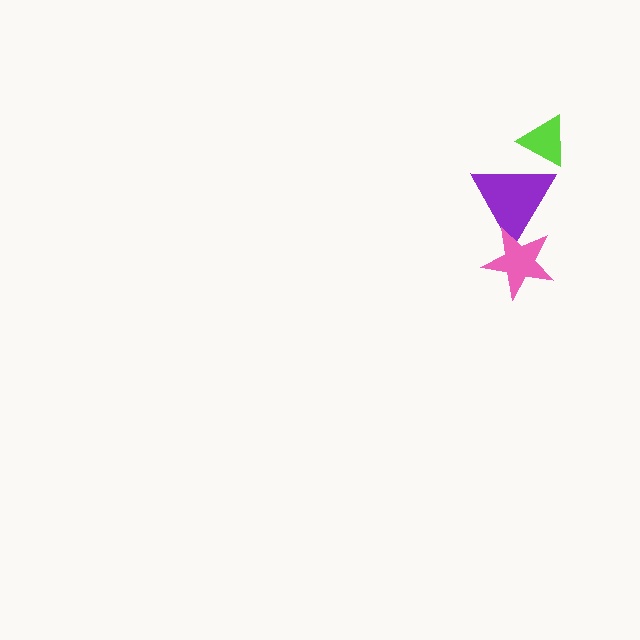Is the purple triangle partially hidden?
Yes, it is partially covered by another shape.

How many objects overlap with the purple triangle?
2 objects overlap with the purple triangle.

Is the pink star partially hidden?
No, no other shape covers it.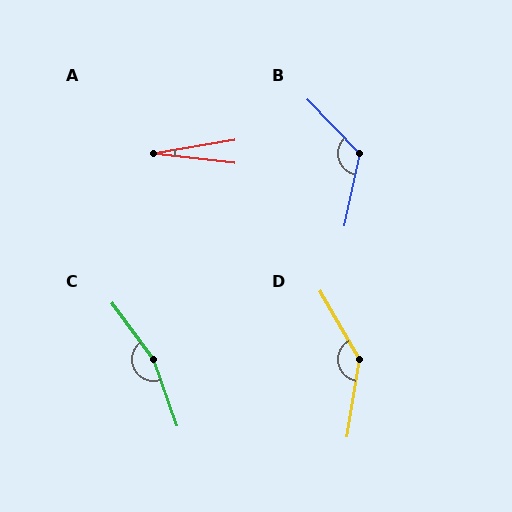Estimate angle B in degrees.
Approximately 124 degrees.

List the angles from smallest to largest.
A (16°), B (124°), D (141°), C (163°).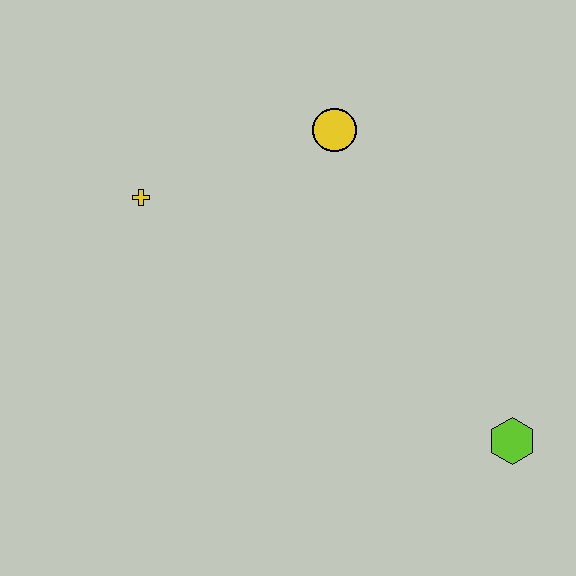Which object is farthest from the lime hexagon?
The yellow cross is farthest from the lime hexagon.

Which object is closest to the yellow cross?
The yellow circle is closest to the yellow cross.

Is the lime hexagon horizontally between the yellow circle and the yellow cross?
No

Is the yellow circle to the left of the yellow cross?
No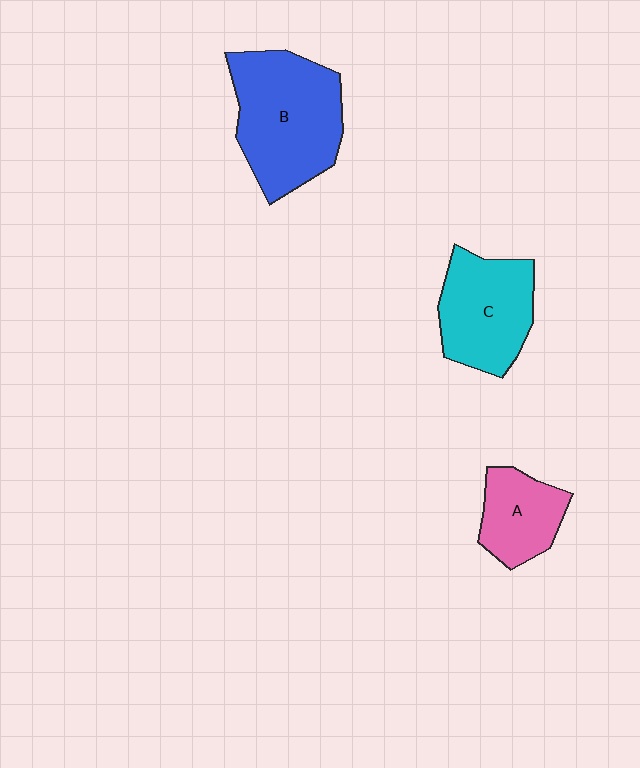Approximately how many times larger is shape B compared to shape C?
Approximately 1.3 times.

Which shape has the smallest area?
Shape A (pink).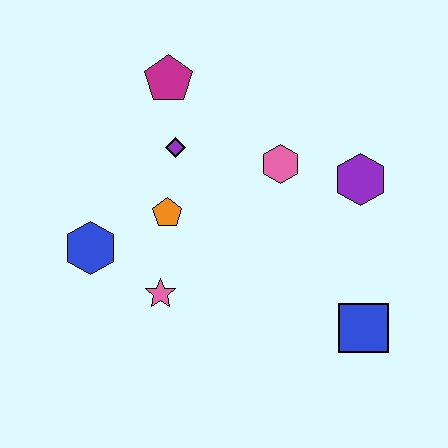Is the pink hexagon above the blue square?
Yes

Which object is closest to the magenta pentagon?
The purple diamond is closest to the magenta pentagon.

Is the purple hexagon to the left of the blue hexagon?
No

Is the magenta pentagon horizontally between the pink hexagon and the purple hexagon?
No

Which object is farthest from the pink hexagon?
The blue hexagon is farthest from the pink hexagon.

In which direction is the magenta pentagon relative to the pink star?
The magenta pentagon is above the pink star.